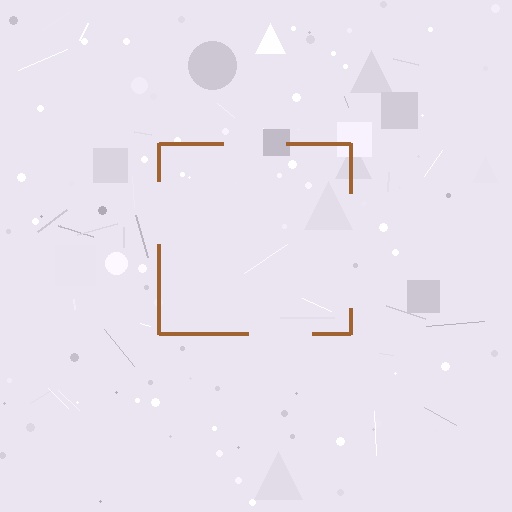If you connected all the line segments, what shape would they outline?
They would outline a square.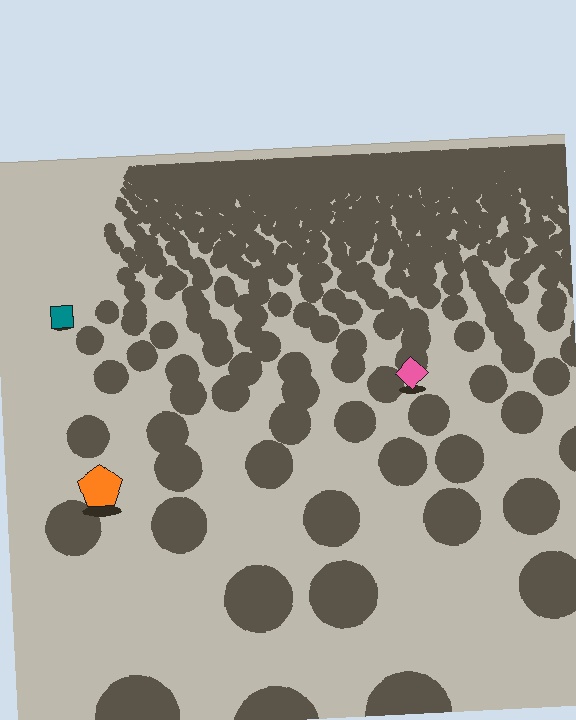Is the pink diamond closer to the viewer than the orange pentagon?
No. The orange pentagon is closer — you can tell from the texture gradient: the ground texture is coarser near it.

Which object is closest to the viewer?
The orange pentagon is closest. The texture marks near it are larger and more spread out.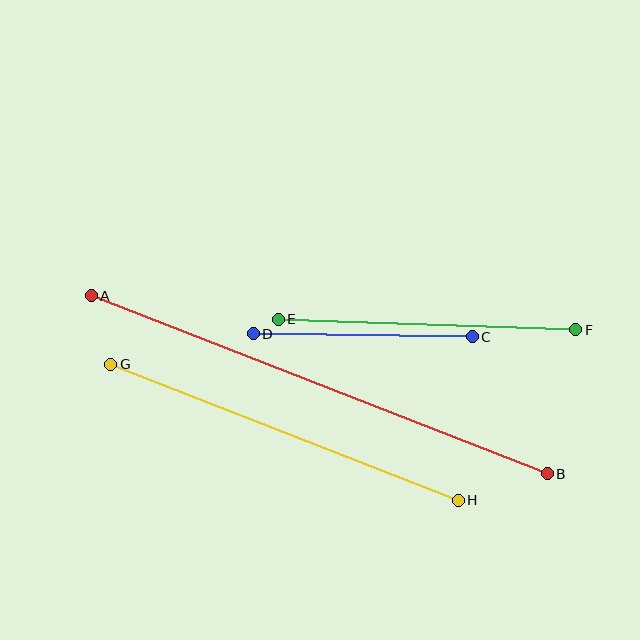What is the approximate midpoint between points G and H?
The midpoint is at approximately (285, 432) pixels.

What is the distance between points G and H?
The distance is approximately 373 pixels.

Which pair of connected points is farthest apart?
Points A and B are farthest apart.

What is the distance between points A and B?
The distance is approximately 489 pixels.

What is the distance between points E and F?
The distance is approximately 298 pixels.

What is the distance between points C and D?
The distance is approximately 219 pixels.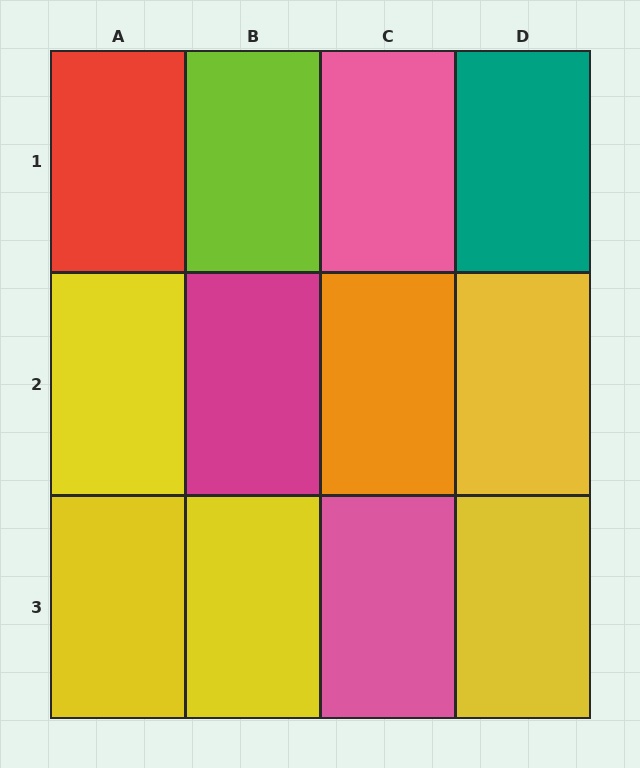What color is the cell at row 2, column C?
Orange.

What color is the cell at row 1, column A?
Red.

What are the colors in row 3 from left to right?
Yellow, yellow, pink, yellow.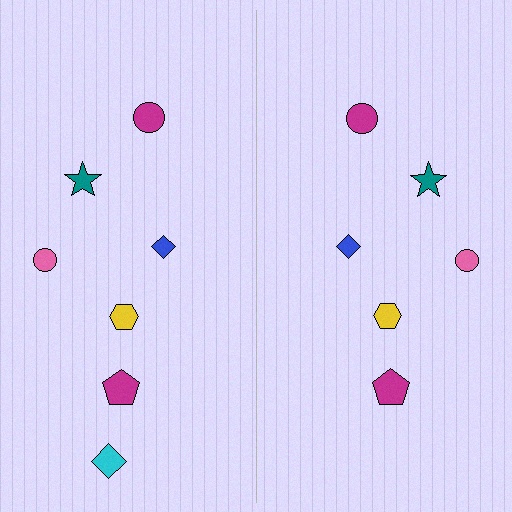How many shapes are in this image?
There are 13 shapes in this image.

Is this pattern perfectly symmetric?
No, the pattern is not perfectly symmetric. A cyan diamond is missing from the right side.